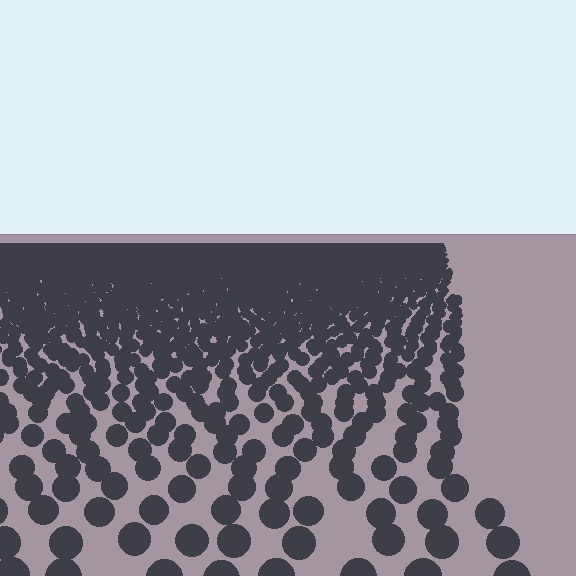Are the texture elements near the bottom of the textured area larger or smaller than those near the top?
Larger. Near the bottom, elements are closer to the viewer and appear at a bigger on-screen size.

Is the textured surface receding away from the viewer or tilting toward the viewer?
The surface is receding away from the viewer. Texture elements get smaller and denser toward the top.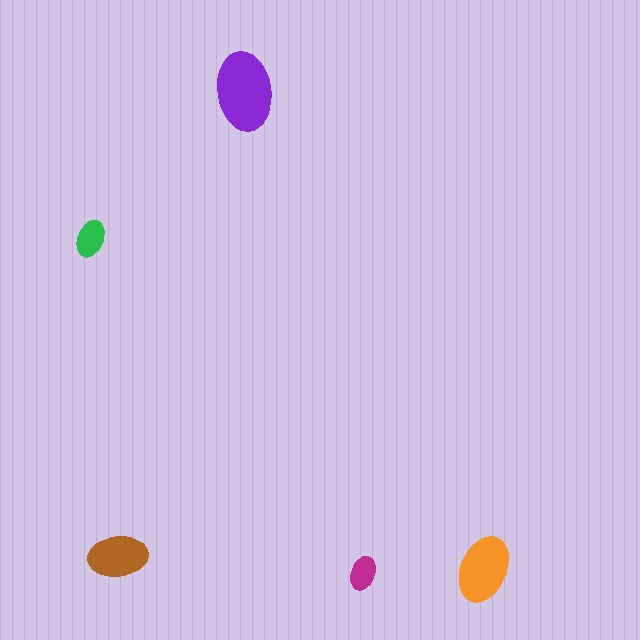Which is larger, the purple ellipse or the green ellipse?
The purple one.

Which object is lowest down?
The magenta ellipse is bottommost.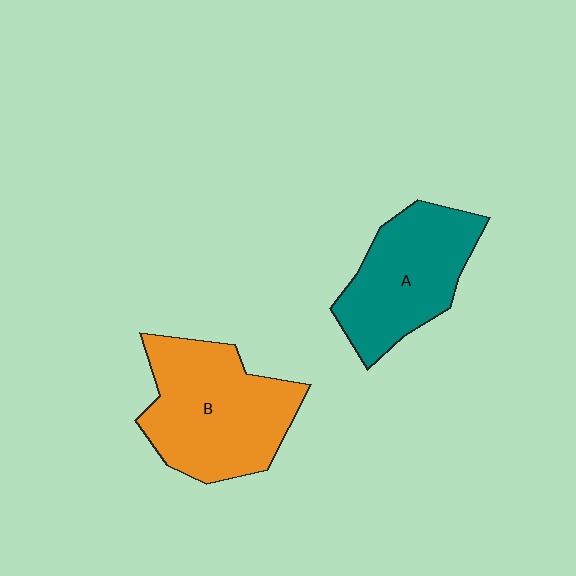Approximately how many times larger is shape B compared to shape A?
Approximately 1.2 times.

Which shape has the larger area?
Shape B (orange).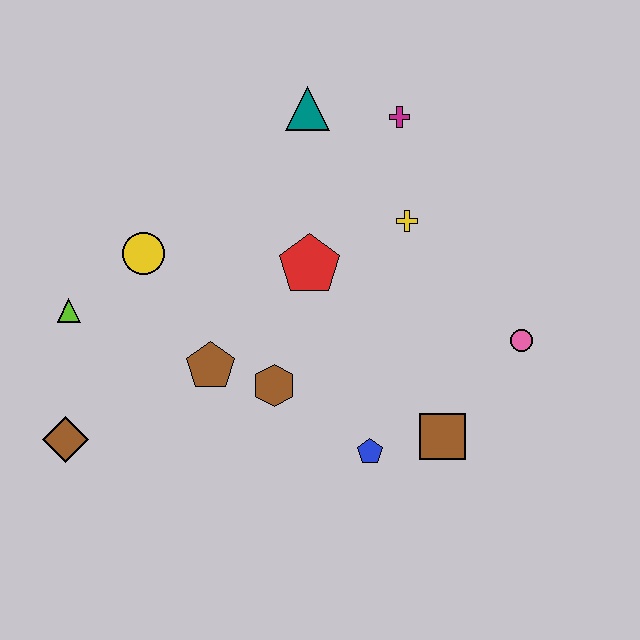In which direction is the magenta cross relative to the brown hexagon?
The magenta cross is above the brown hexagon.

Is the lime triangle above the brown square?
Yes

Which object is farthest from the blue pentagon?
The teal triangle is farthest from the blue pentagon.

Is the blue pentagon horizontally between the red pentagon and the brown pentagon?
No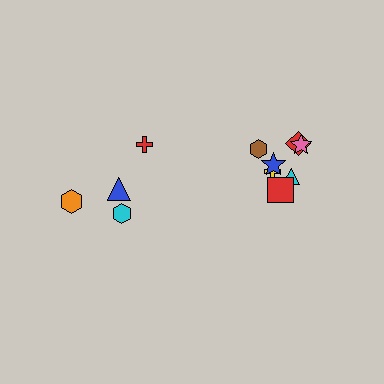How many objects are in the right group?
There are 7 objects.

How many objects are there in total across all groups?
There are 11 objects.